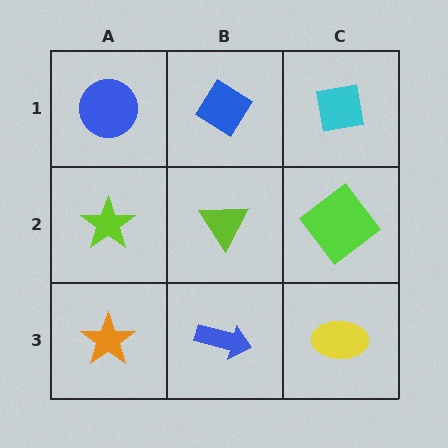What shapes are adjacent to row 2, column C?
A cyan square (row 1, column C), a yellow ellipse (row 3, column C), a lime triangle (row 2, column B).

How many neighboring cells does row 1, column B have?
3.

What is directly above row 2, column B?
A blue diamond.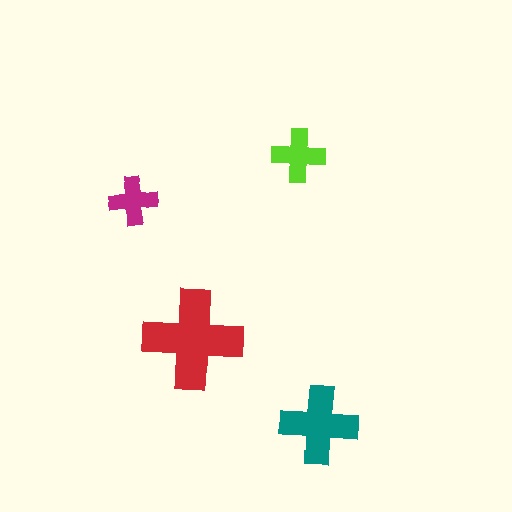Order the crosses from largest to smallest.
the red one, the teal one, the lime one, the magenta one.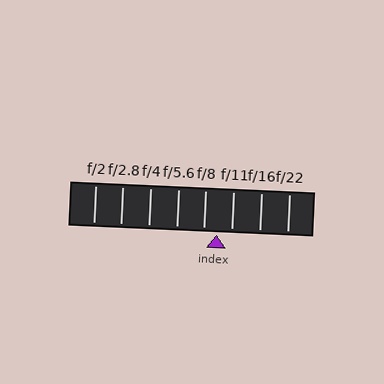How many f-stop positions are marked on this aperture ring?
There are 8 f-stop positions marked.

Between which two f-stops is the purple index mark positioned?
The index mark is between f/8 and f/11.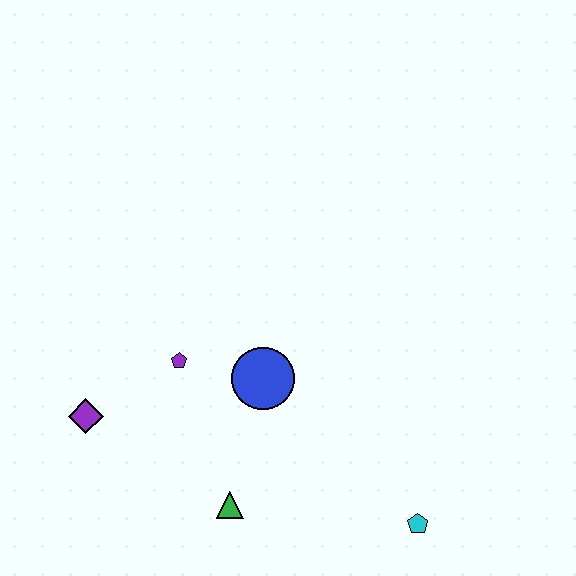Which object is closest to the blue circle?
The purple pentagon is closest to the blue circle.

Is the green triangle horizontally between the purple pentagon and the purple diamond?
No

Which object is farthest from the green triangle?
The cyan pentagon is farthest from the green triangle.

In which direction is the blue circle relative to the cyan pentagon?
The blue circle is to the left of the cyan pentagon.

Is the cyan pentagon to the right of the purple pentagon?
Yes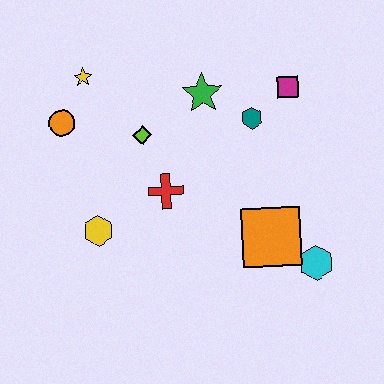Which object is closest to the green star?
The teal hexagon is closest to the green star.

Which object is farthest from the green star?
The cyan hexagon is farthest from the green star.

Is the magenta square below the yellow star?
Yes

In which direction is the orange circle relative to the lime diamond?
The orange circle is to the left of the lime diamond.